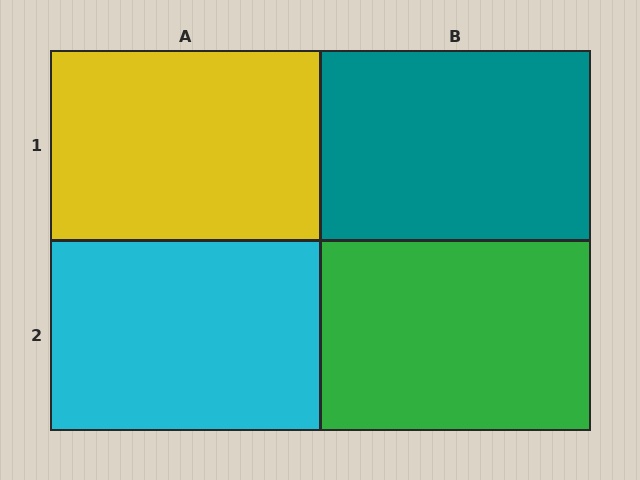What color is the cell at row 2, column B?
Green.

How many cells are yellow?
1 cell is yellow.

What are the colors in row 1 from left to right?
Yellow, teal.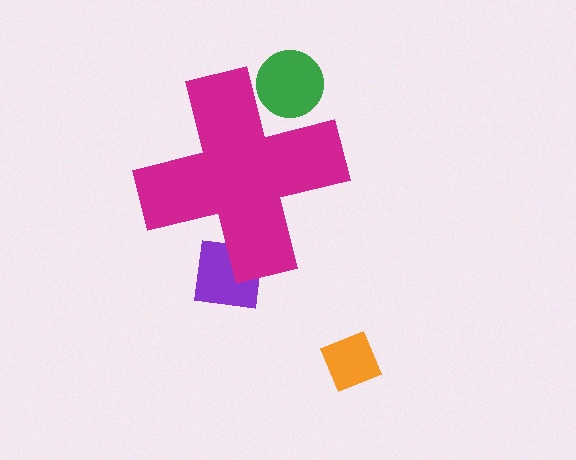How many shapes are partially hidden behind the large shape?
2 shapes are partially hidden.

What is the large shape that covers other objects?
A magenta cross.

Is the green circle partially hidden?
Yes, the green circle is partially hidden behind the magenta cross.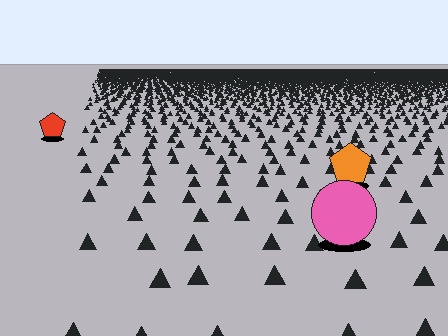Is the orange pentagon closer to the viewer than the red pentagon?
Yes. The orange pentagon is closer — you can tell from the texture gradient: the ground texture is coarser near it.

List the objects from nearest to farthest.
From nearest to farthest: the pink circle, the orange pentagon, the red pentagon.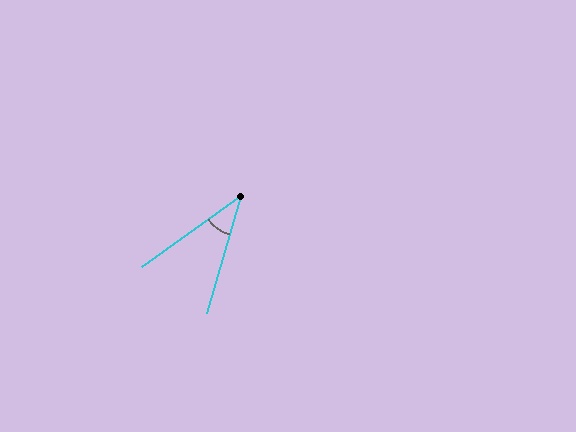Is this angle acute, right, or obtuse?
It is acute.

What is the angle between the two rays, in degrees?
Approximately 38 degrees.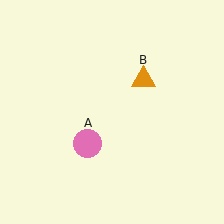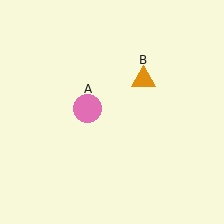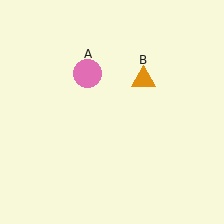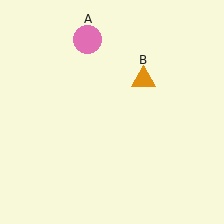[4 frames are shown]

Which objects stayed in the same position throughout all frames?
Orange triangle (object B) remained stationary.